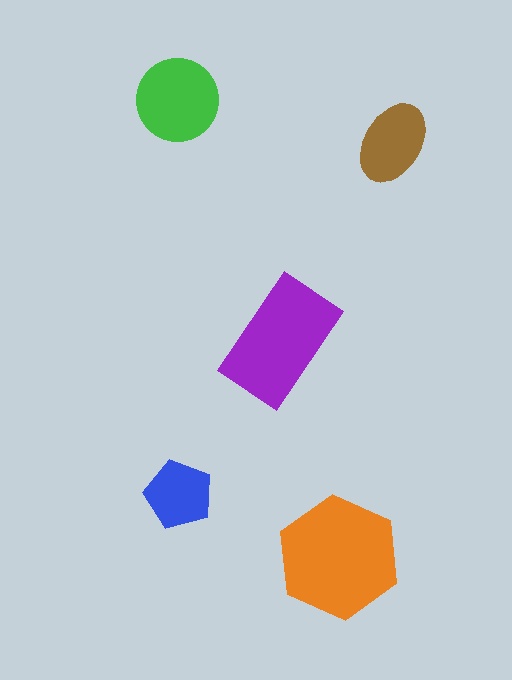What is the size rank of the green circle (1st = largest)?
3rd.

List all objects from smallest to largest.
The blue pentagon, the brown ellipse, the green circle, the purple rectangle, the orange hexagon.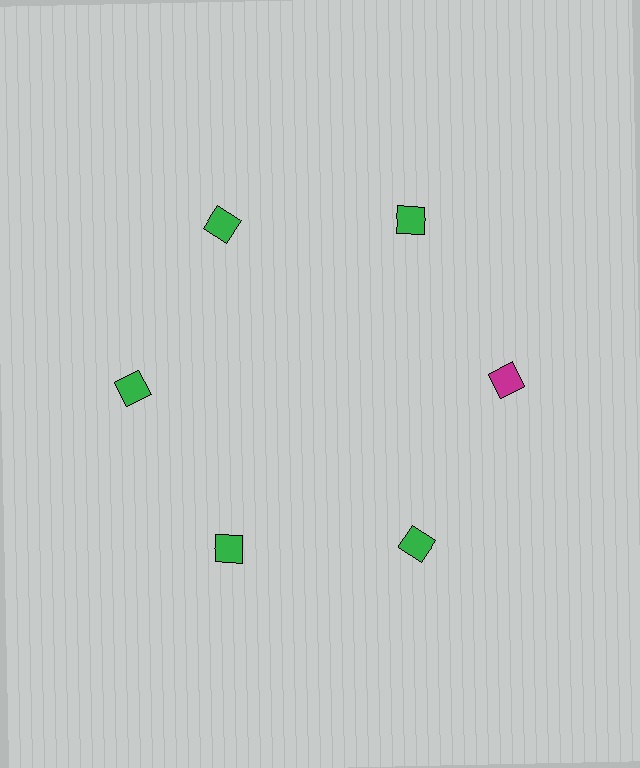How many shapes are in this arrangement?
There are 6 shapes arranged in a ring pattern.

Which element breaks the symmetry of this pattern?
The magenta diamond at roughly the 3 o'clock position breaks the symmetry. All other shapes are green diamonds.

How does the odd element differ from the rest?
It has a different color: magenta instead of green.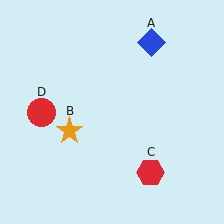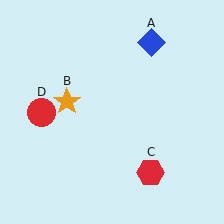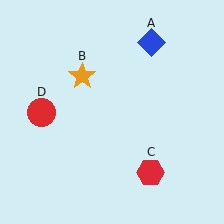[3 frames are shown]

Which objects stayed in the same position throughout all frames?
Blue diamond (object A) and red hexagon (object C) and red circle (object D) remained stationary.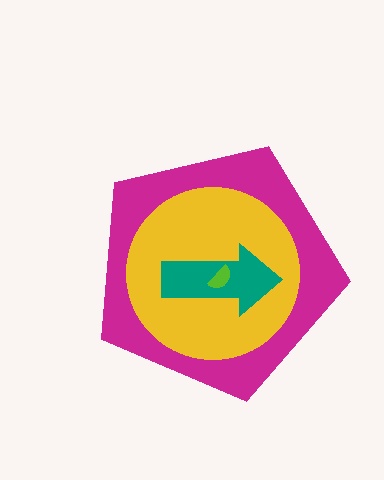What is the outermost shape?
The magenta pentagon.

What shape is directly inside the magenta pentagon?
The yellow circle.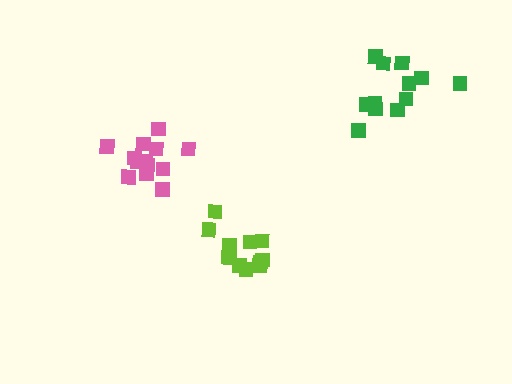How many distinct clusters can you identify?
There are 3 distinct clusters.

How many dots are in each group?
Group 1: 12 dots, Group 2: 13 dots, Group 3: 12 dots (37 total).